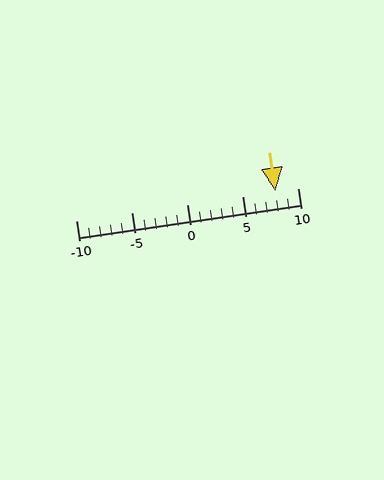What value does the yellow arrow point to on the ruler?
The yellow arrow points to approximately 8.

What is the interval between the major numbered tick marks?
The major tick marks are spaced 5 units apart.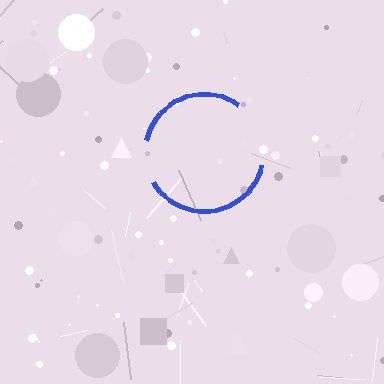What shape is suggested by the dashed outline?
The dashed outline suggests a circle.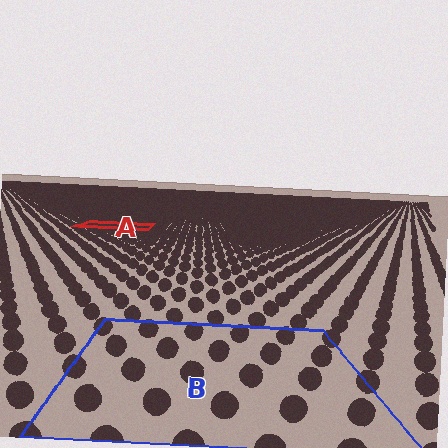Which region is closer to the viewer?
Region B is closer. The texture elements there are larger and more spread out.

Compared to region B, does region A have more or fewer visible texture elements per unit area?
Region A has more texture elements per unit area — they are packed more densely because it is farther away.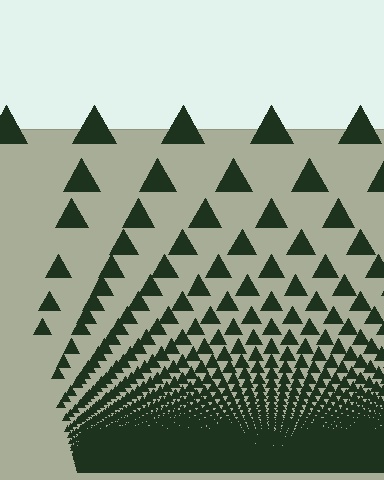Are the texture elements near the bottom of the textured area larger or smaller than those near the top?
Smaller. The gradient is inverted — elements near the bottom are smaller and denser.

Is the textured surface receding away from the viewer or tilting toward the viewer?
The surface appears to tilt toward the viewer. Texture elements get larger and sparser toward the top.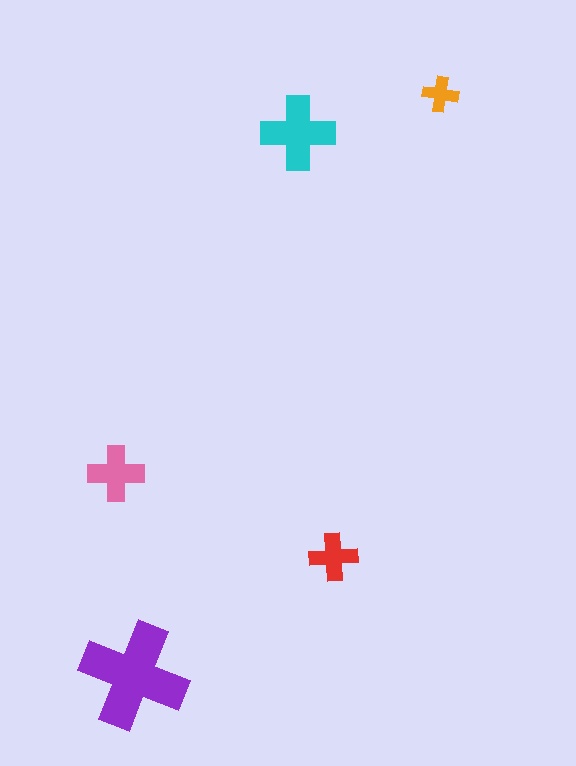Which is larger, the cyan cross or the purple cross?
The purple one.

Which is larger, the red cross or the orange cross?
The red one.